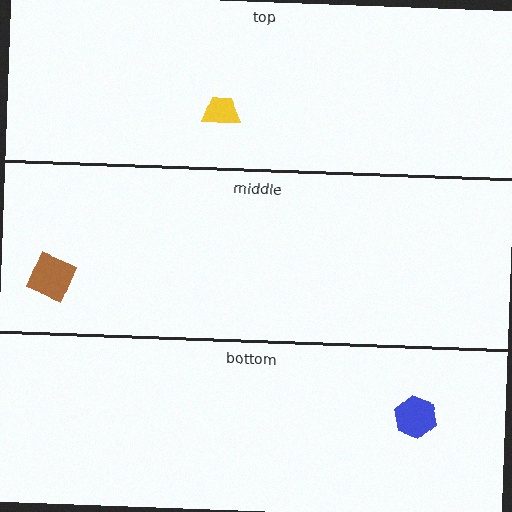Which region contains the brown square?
The middle region.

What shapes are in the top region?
The yellow trapezoid.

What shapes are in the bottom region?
The blue hexagon.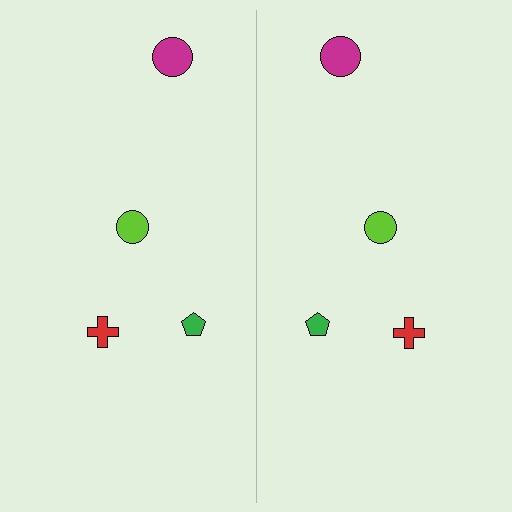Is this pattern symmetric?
Yes, this pattern has bilateral (reflection) symmetry.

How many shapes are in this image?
There are 8 shapes in this image.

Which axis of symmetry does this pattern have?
The pattern has a vertical axis of symmetry running through the center of the image.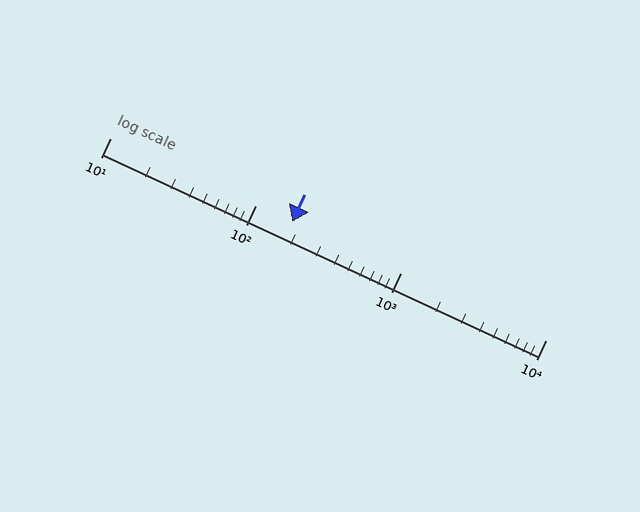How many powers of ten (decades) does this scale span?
The scale spans 3 decades, from 10 to 10000.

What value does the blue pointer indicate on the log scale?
The pointer indicates approximately 180.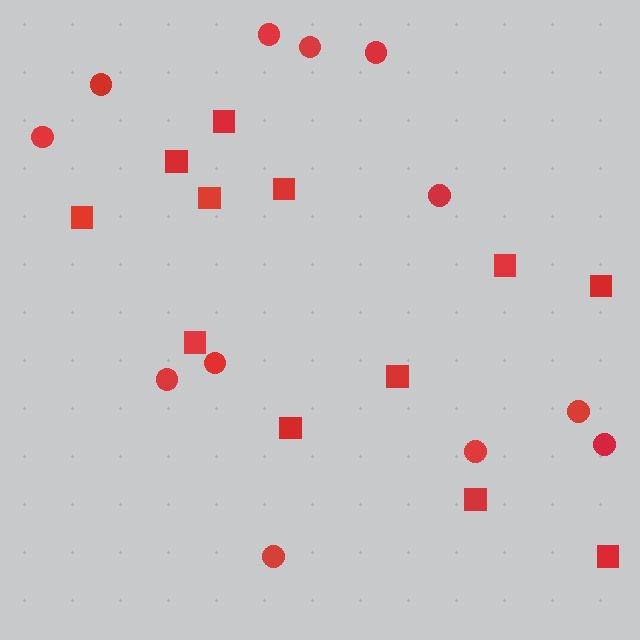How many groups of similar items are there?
There are 2 groups: one group of circles (12) and one group of squares (12).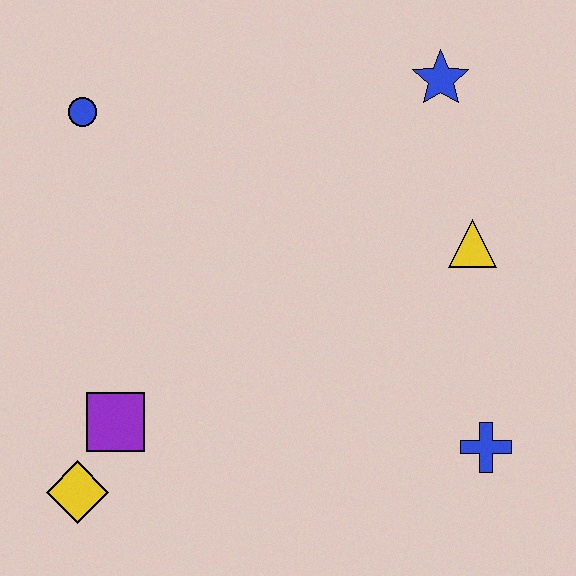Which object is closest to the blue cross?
The yellow triangle is closest to the blue cross.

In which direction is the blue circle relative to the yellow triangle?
The blue circle is to the left of the yellow triangle.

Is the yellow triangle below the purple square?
No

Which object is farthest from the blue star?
The yellow diamond is farthest from the blue star.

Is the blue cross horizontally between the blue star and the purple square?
No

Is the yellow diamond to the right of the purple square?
No